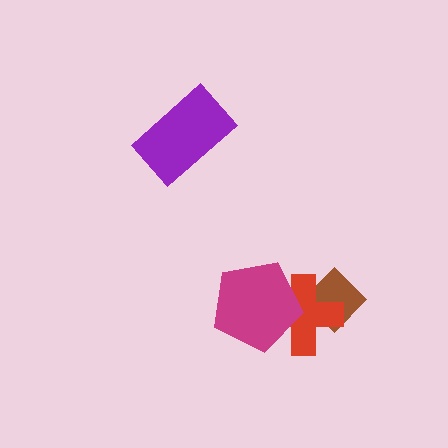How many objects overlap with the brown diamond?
1 object overlaps with the brown diamond.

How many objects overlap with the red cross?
2 objects overlap with the red cross.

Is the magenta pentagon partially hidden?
No, no other shape covers it.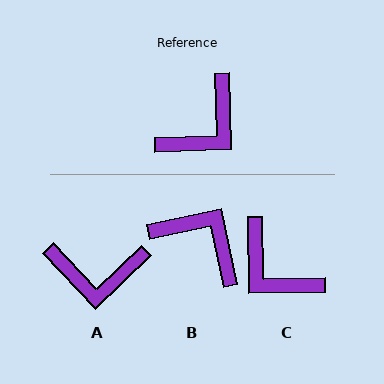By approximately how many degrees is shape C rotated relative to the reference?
Approximately 91 degrees clockwise.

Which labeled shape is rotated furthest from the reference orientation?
B, about 100 degrees away.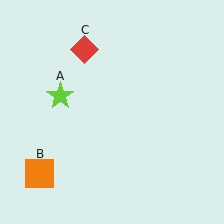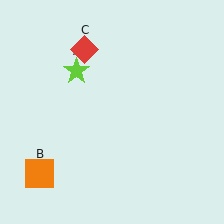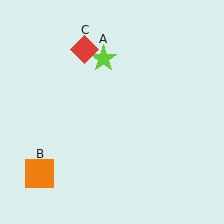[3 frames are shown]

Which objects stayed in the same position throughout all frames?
Orange square (object B) and red diamond (object C) remained stationary.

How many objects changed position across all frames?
1 object changed position: lime star (object A).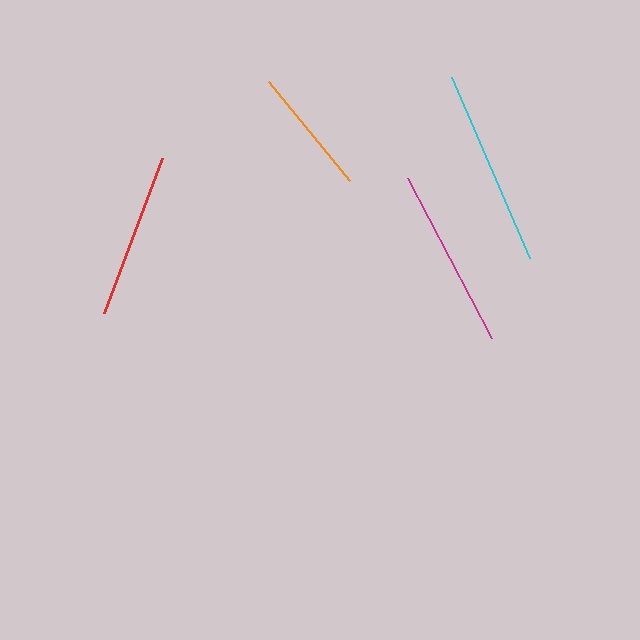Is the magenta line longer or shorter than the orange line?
The magenta line is longer than the orange line.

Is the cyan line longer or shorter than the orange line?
The cyan line is longer than the orange line.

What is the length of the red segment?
The red segment is approximately 165 pixels long.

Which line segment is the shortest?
The orange line is the shortest at approximately 128 pixels.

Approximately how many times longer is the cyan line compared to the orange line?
The cyan line is approximately 1.5 times the length of the orange line.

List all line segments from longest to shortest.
From longest to shortest: cyan, magenta, red, orange.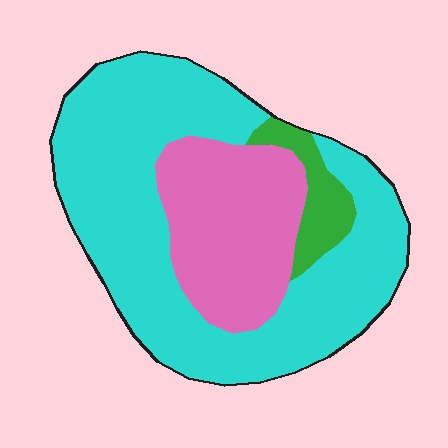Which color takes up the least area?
Green, at roughly 5%.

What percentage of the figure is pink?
Pink covers around 25% of the figure.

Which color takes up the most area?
Cyan, at roughly 65%.